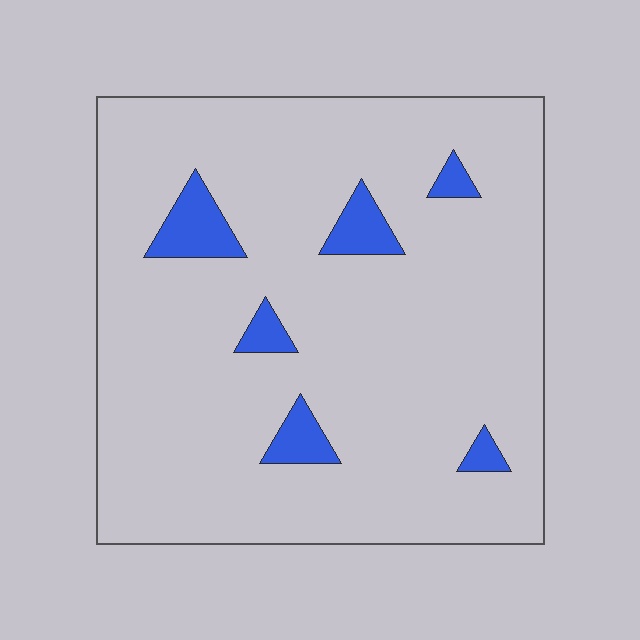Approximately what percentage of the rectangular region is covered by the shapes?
Approximately 10%.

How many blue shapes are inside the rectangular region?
6.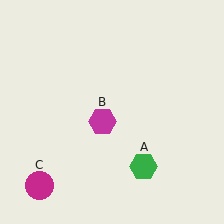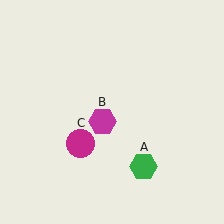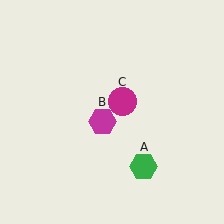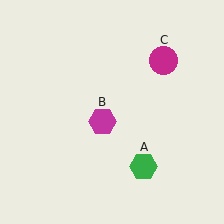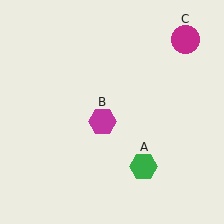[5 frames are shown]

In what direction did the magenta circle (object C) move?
The magenta circle (object C) moved up and to the right.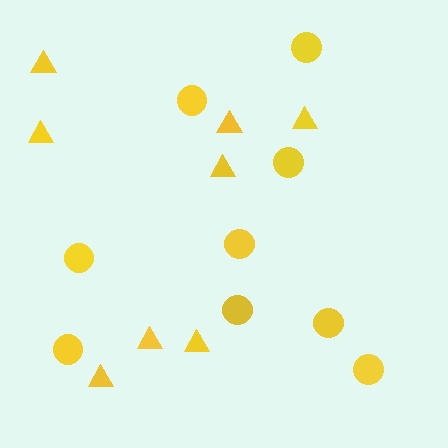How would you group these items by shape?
There are 2 groups: one group of circles (9) and one group of triangles (8).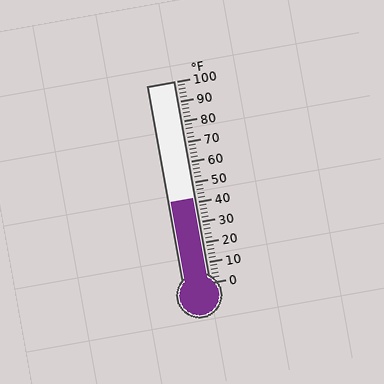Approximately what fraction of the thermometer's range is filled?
The thermometer is filled to approximately 40% of its range.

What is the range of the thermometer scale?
The thermometer scale ranges from 0°F to 100°F.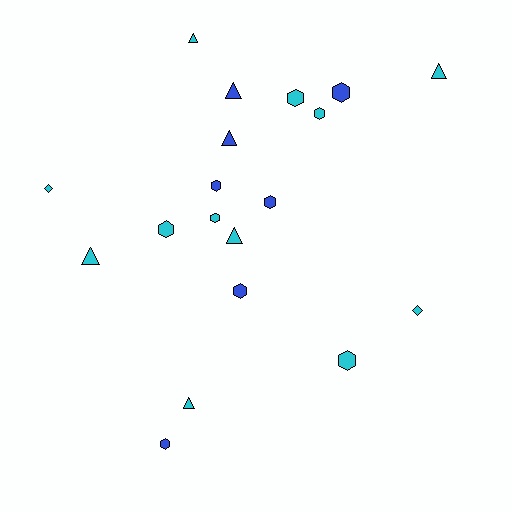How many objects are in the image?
There are 19 objects.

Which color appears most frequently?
Cyan, with 12 objects.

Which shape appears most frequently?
Hexagon, with 10 objects.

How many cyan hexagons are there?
There are 5 cyan hexagons.